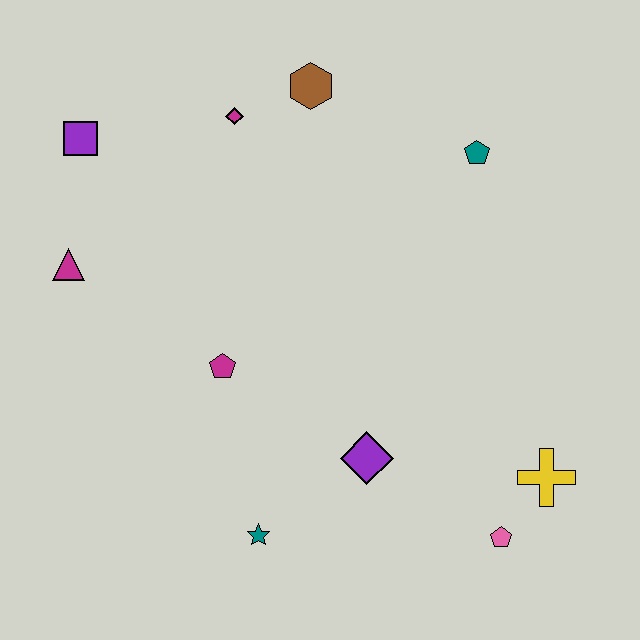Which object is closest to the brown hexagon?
The magenta diamond is closest to the brown hexagon.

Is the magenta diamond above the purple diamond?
Yes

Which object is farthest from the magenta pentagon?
The yellow cross is farthest from the magenta pentagon.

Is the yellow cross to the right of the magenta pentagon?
Yes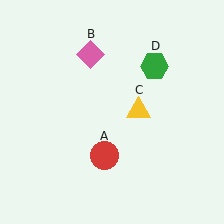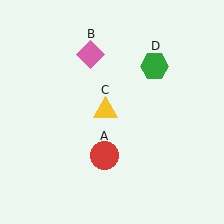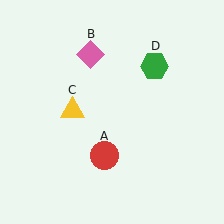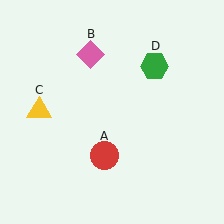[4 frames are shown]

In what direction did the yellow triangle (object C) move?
The yellow triangle (object C) moved left.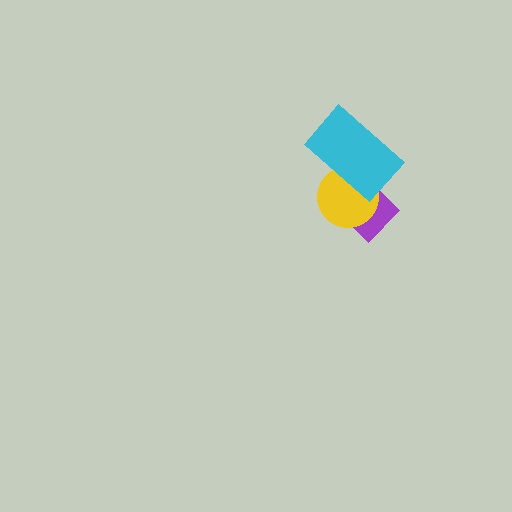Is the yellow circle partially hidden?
Yes, it is partially covered by another shape.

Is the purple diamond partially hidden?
Yes, it is partially covered by another shape.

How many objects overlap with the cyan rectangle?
2 objects overlap with the cyan rectangle.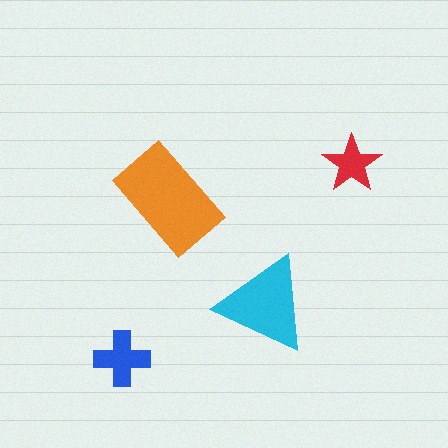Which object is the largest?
The orange rectangle.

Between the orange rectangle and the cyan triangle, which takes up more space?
The orange rectangle.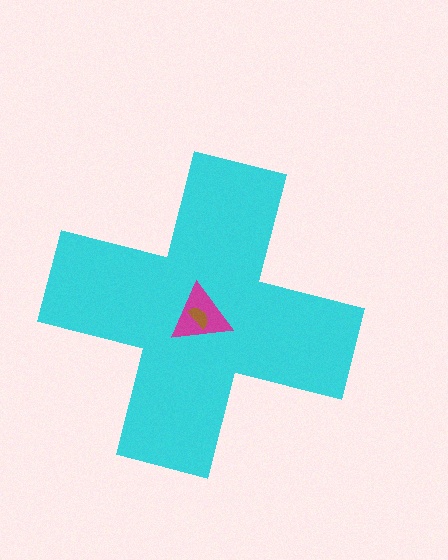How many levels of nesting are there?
3.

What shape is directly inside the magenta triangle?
The brown semicircle.